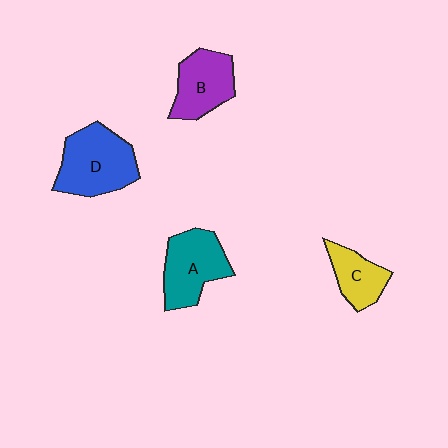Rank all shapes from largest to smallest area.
From largest to smallest: D (blue), A (teal), B (purple), C (yellow).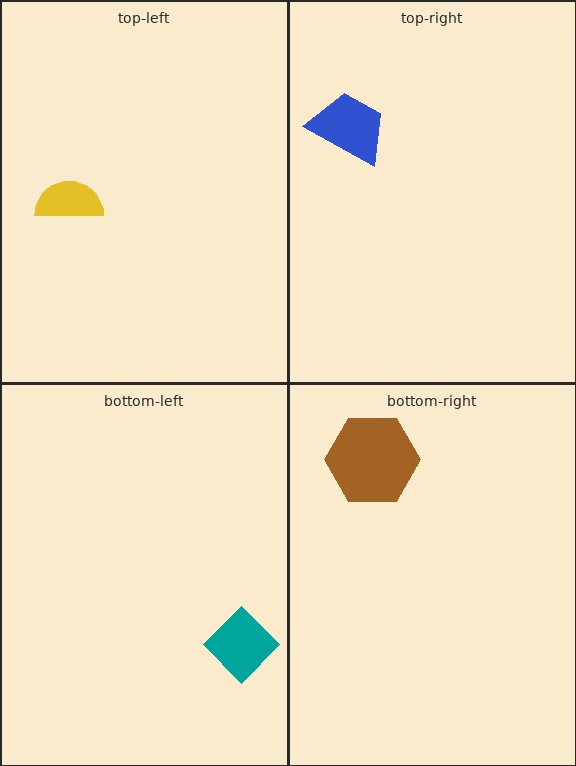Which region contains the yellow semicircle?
The top-left region.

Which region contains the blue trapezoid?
The top-right region.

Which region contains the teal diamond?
The bottom-left region.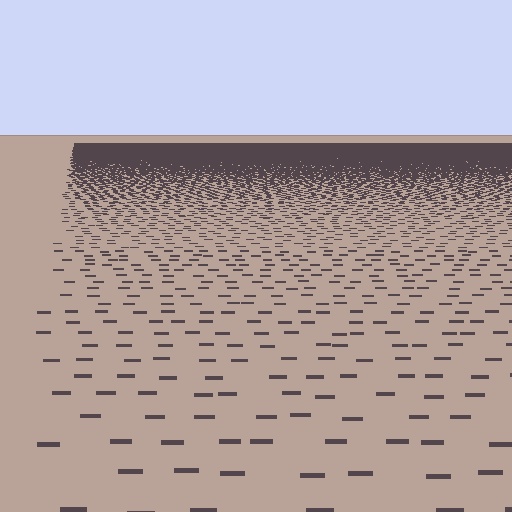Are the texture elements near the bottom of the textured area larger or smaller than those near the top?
Larger. Near the bottom, elements are closer to the viewer and appear at a bigger on-screen size.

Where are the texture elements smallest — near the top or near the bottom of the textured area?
Near the top.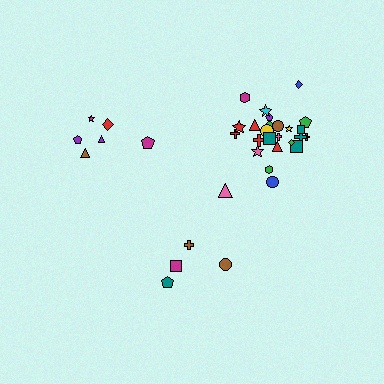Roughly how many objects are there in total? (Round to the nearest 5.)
Roughly 35 objects in total.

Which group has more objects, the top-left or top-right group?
The top-right group.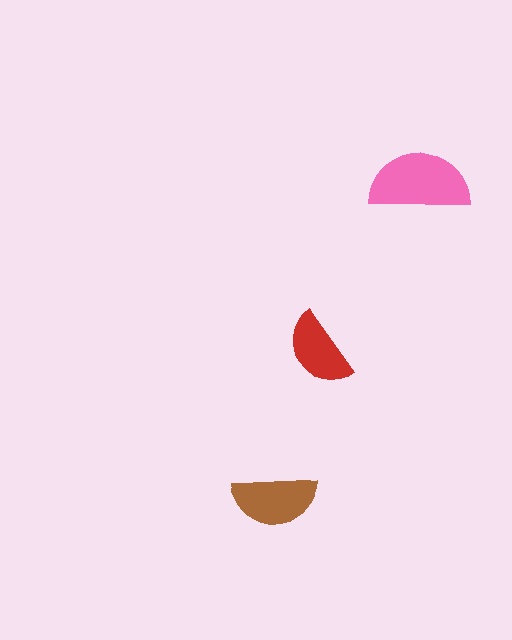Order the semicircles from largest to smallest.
the pink one, the brown one, the red one.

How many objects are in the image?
There are 3 objects in the image.